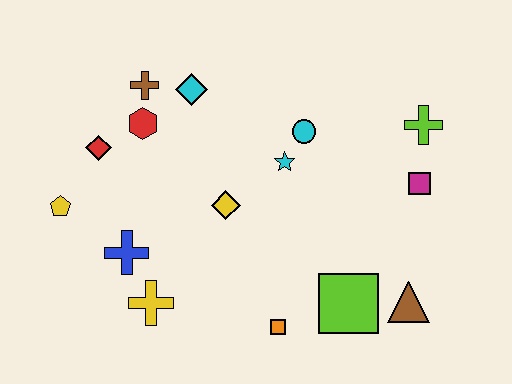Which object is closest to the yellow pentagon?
The red diamond is closest to the yellow pentagon.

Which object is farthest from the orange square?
The brown cross is farthest from the orange square.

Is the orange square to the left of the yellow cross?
No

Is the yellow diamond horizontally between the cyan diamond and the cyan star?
Yes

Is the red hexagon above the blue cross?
Yes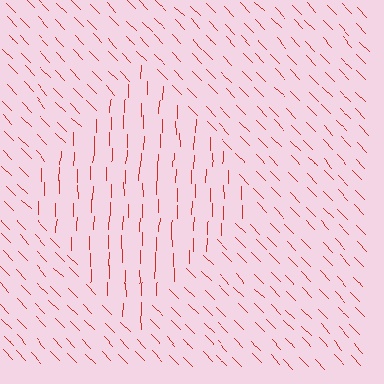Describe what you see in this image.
The image is filled with small red line segments. A diamond region in the image has lines oriented differently from the surrounding lines, creating a visible texture boundary.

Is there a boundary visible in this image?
Yes, there is a texture boundary formed by a change in line orientation.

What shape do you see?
I see a diamond.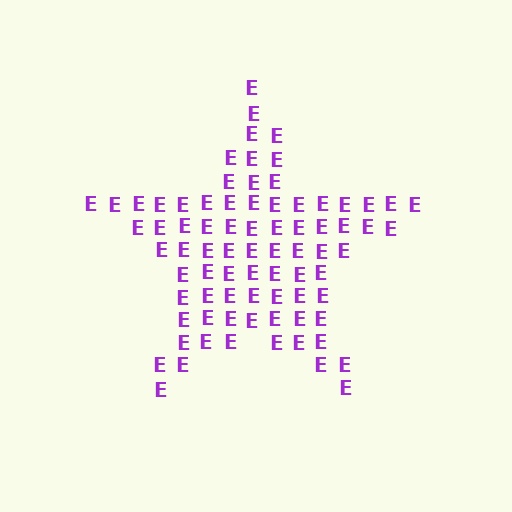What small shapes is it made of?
It is made of small letter E's.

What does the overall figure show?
The overall figure shows a star.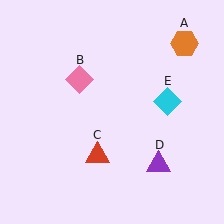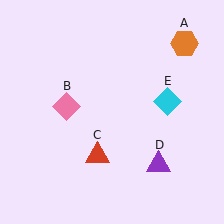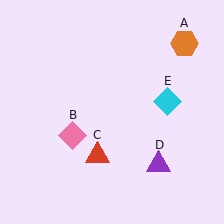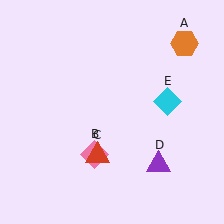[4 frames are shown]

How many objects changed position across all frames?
1 object changed position: pink diamond (object B).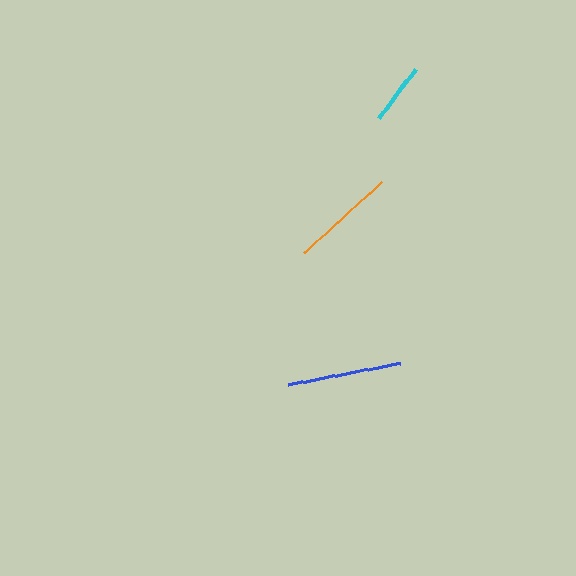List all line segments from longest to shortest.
From longest to shortest: blue, orange, cyan.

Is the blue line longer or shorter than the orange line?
The blue line is longer than the orange line.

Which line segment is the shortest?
The cyan line is the shortest at approximately 61 pixels.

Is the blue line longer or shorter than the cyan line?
The blue line is longer than the cyan line.